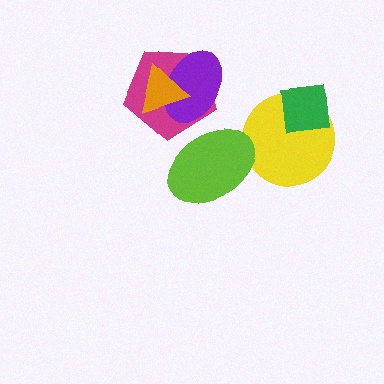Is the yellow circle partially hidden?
Yes, it is partially covered by another shape.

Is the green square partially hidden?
No, no other shape covers it.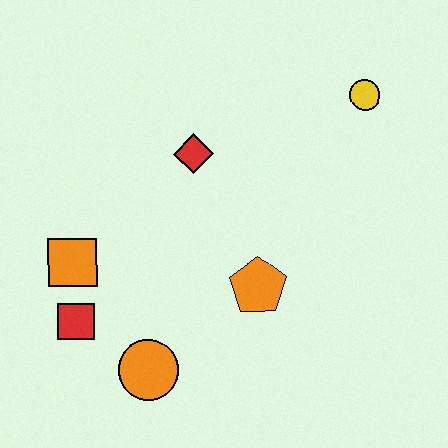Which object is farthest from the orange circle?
The yellow circle is farthest from the orange circle.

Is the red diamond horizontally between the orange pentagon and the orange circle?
Yes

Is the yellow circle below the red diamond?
No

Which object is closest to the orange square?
The red square is closest to the orange square.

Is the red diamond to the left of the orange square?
No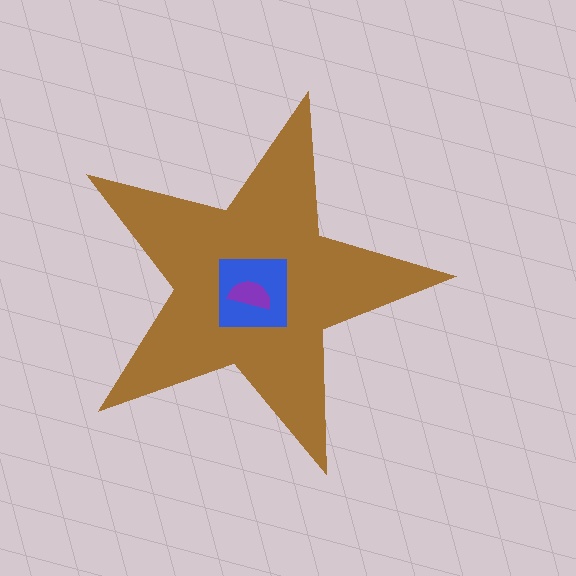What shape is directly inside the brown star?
The blue square.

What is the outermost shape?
The brown star.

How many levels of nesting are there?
3.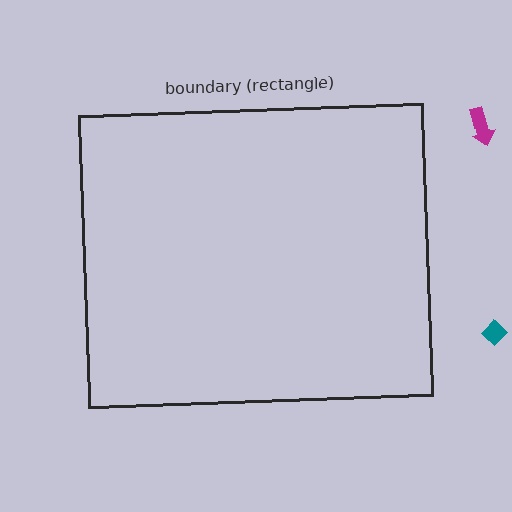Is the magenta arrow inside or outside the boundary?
Outside.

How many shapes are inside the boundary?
0 inside, 2 outside.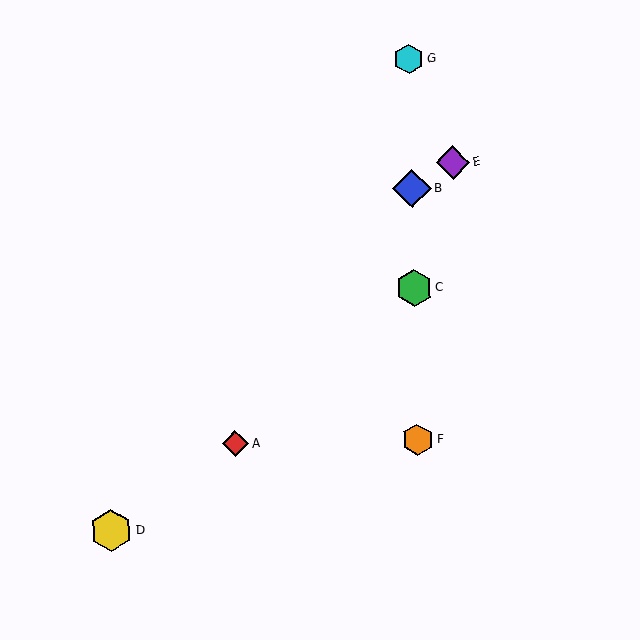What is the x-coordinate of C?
Object C is at x≈414.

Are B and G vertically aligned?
Yes, both are at x≈412.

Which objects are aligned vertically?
Objects B, C, F, G are aligned vertically.